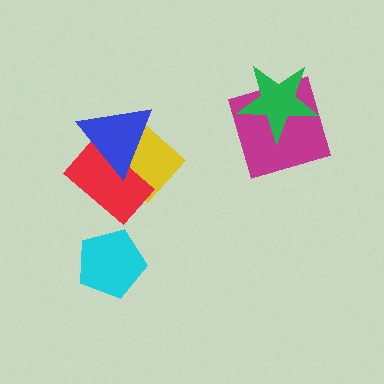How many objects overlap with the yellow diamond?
2 objects overlap with the yellow diamond.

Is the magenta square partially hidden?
Yes, it is partially covered by another shape.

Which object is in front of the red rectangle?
The blue triangle is in front of the red rectangle.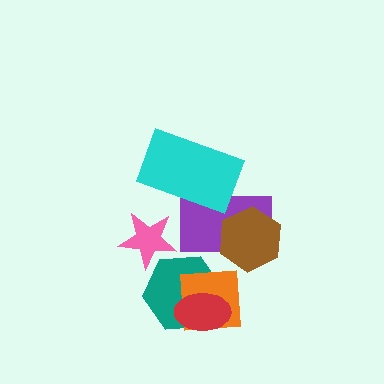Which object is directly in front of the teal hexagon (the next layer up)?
The orange square is directly in front of the teal hexagon.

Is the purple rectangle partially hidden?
Yes, it is partially covered by another shape.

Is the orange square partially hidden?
Yes, it is partially covered by another shape.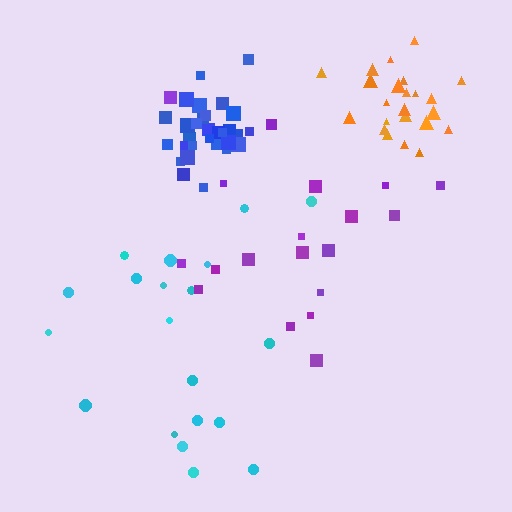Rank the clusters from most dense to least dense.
blue, orange, cyan, purple.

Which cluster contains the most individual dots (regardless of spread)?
Blue (32).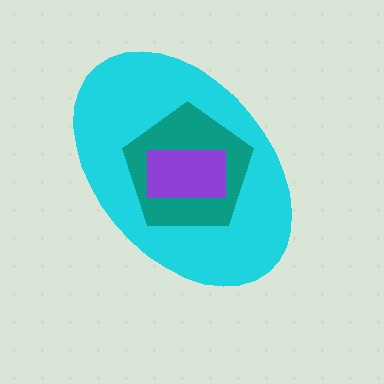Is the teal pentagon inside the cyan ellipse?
Yes.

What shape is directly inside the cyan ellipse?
The teal pentagon.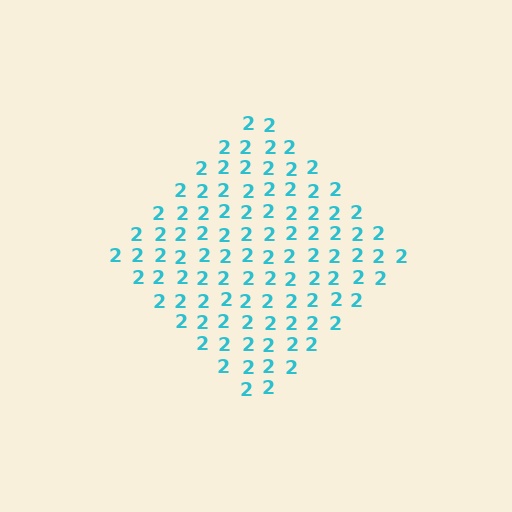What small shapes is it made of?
It is made of small digit 2's.